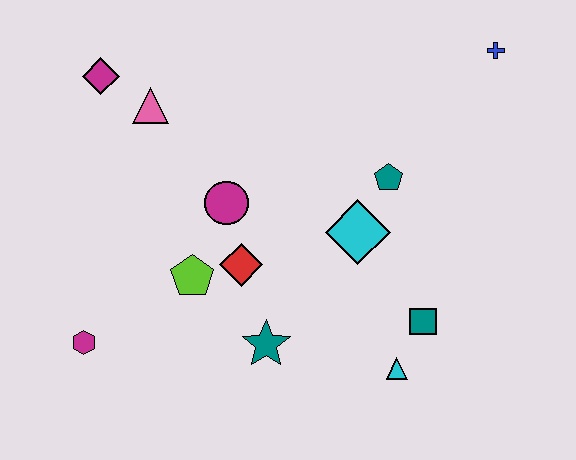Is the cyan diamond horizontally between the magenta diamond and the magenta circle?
No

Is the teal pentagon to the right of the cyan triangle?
No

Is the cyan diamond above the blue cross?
No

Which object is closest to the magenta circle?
The red diamond is closest to the magenta circle.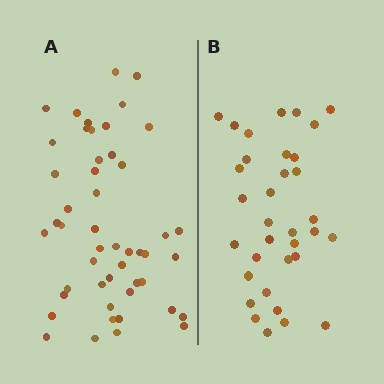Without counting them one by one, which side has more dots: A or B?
Region A (the left region) has more dots.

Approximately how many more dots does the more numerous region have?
Region A has approximately 15 more dots than region B.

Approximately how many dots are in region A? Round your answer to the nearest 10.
About 50 dots. (The exact count is 49, which rounds to 50.)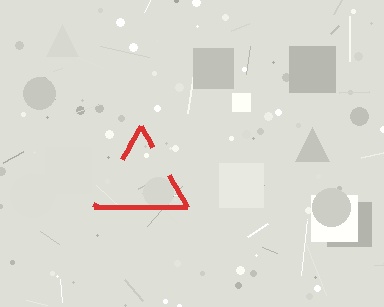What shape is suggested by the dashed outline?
The dashed outline suggests a triangle.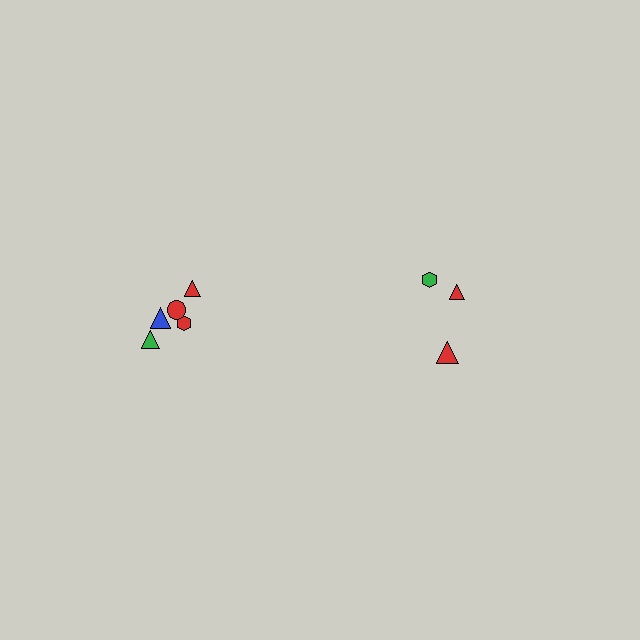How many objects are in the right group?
There are 3 objects.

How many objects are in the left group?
There are 5 objects.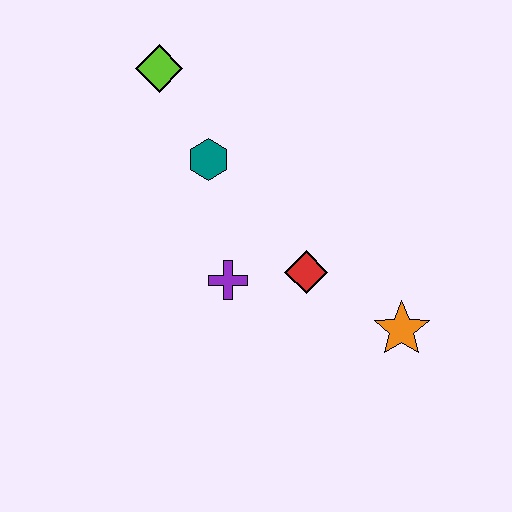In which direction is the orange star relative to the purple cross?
The orange star is to the right of the purple cross.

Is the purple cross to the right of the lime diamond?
Yes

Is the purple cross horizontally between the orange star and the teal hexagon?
Yes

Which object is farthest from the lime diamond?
The orange star is farthest from the lime diamond.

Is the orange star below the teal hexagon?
Yes